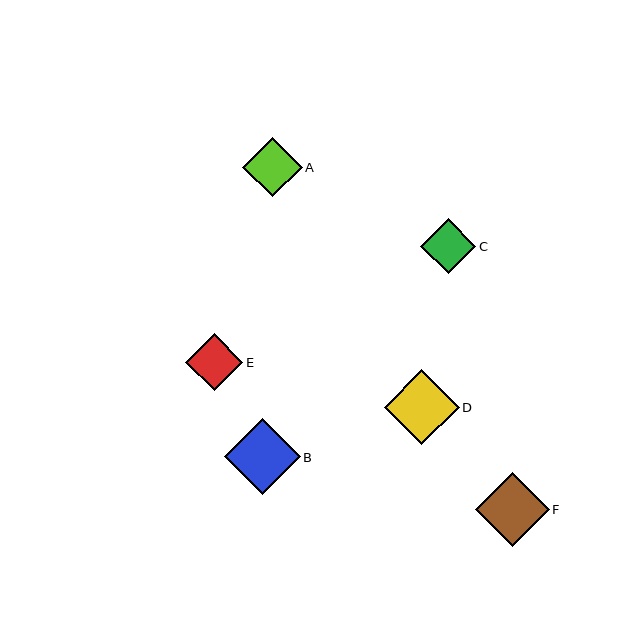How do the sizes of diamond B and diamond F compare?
Diamond B and diamond F are approximately the same size.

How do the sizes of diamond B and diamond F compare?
Diamond B and diamond F are approximately the same size.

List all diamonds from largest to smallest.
From largest to smallest: B, D, F, A, E, C.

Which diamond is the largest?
Diamond B is the largest with a size of approximately 76 pixels.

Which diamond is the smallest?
Diamond C is the smallest with a size of approximately 55 pixels.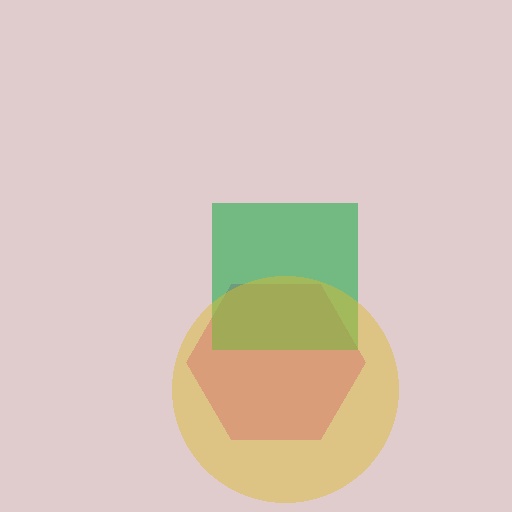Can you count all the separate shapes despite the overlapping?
Yes, there are 3 separate shapes.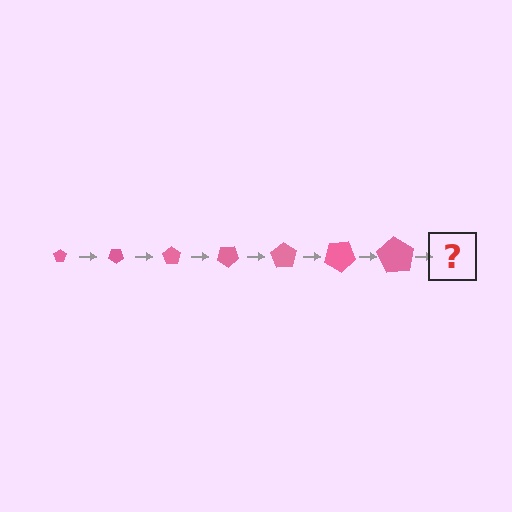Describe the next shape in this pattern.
It should be a pentagon, larger than the previous one and rotated 245 degrees from the start.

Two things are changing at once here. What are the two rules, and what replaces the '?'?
The two rules are that the pentagon grows larger each step and it rotates 35 degrees each step. The '?' should be a pentagon, larger than the previous one and rotated 245 degrees from the start.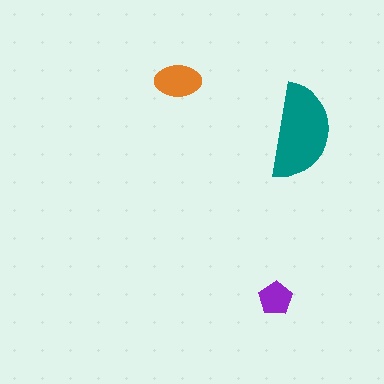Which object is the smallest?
The purple pentagon.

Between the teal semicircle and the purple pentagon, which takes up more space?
The teal semicircle.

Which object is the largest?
The teal semicircle.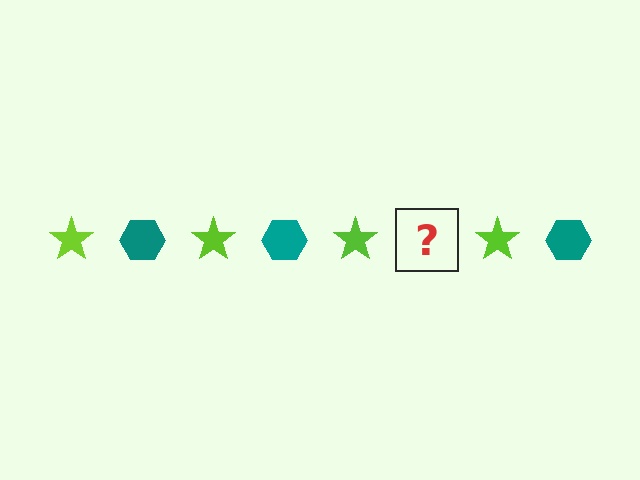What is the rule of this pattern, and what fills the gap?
The rule is that the pattern alternates between lime star and teal hexagon. The gap should be filled with a teal hexagon.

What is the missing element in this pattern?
The missing element is a teal hexagon.